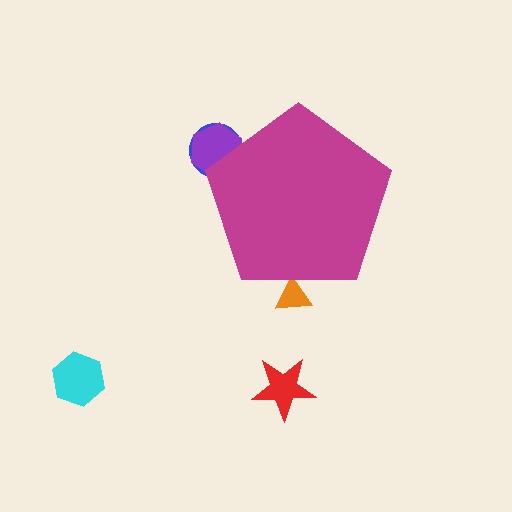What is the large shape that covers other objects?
A magenta pentagon.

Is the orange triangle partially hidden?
Yes, the orange triangle is partially hidden behind the magenta pentagon.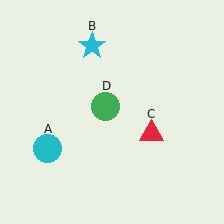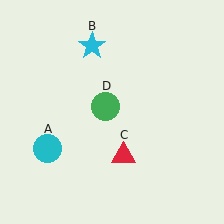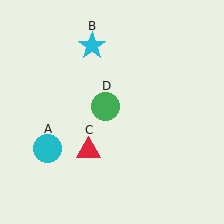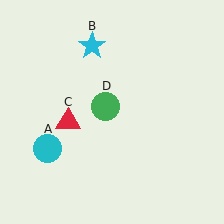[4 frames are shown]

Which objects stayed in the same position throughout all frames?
Cyan circle (object A) and cyan star (object B) and green circle (object D) remained stationary.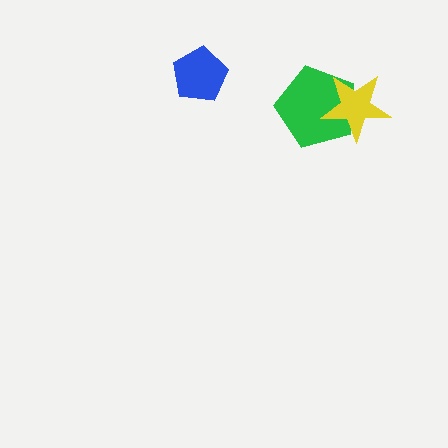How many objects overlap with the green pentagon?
1 object overlaps with the green pentagon.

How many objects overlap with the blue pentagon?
0 objects overlap with the blue pentagon.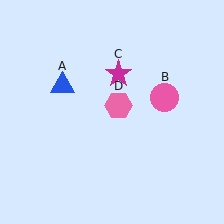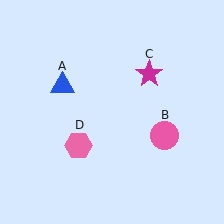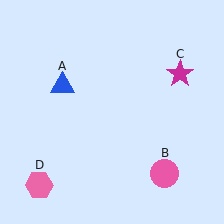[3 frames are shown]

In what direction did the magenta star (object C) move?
The magenta star (object C) moved right.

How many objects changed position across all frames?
3 objects changed position: pink circle (object B), magenta star (object C), pink hexagon (object D).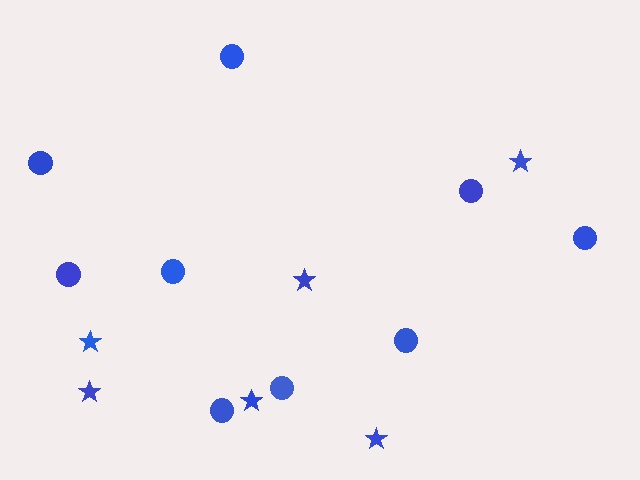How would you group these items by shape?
There are 2 groups: one group of stars (6) and one group of circles (9).